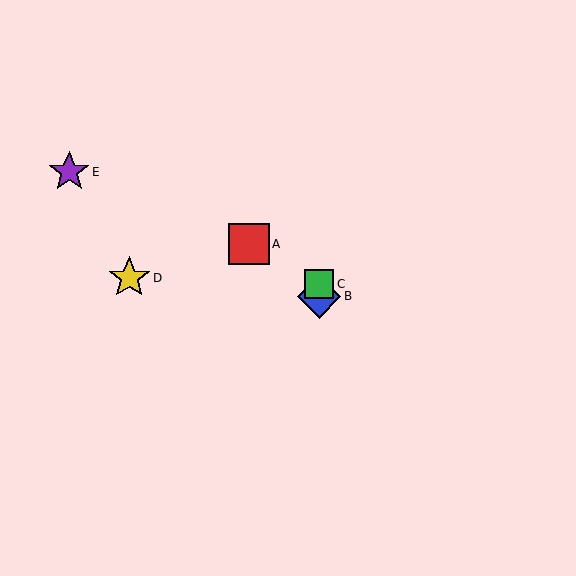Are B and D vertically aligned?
No, B is at x≈319 and D is at x≈129.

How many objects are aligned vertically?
2 objects (B, C) are aligned vertically.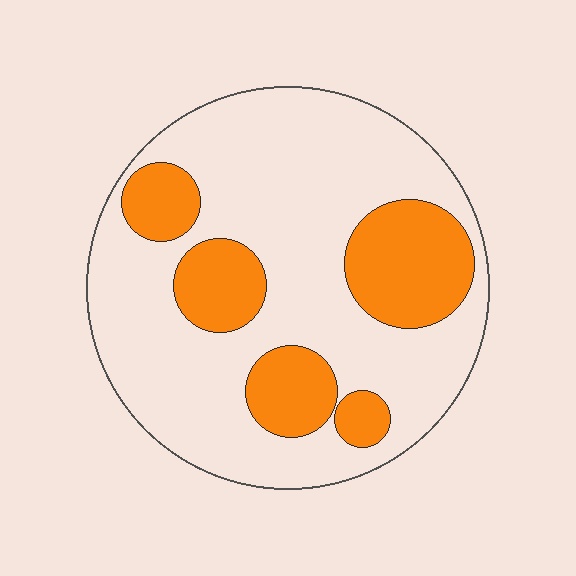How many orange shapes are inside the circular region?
5.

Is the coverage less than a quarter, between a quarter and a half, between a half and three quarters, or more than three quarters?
Between a quarter and a half.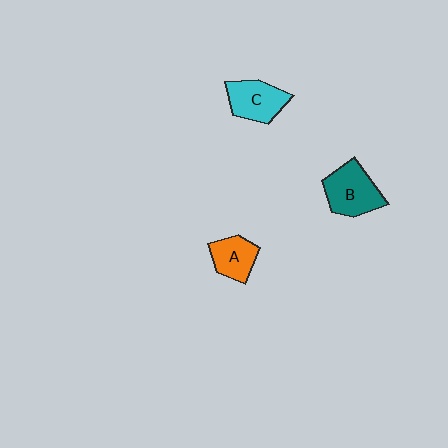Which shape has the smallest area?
Shape A (orange).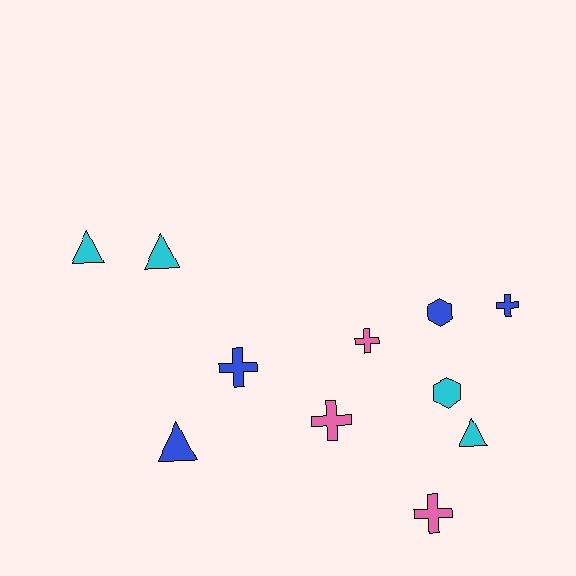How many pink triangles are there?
There are no pink triangles.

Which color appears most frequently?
Blue, with 4 objects.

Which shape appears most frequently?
Cross, with 5 objects.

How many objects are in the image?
There are 11 objects.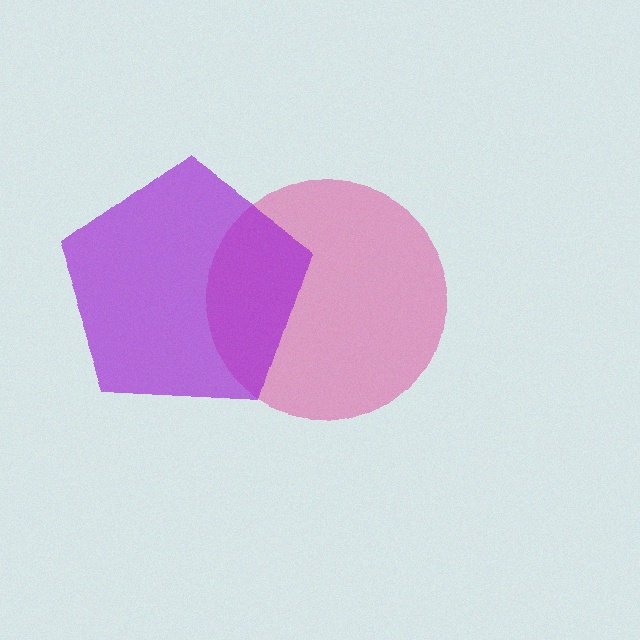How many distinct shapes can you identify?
There are 2 distinct shapes: a pink circle, a purple pentagon.